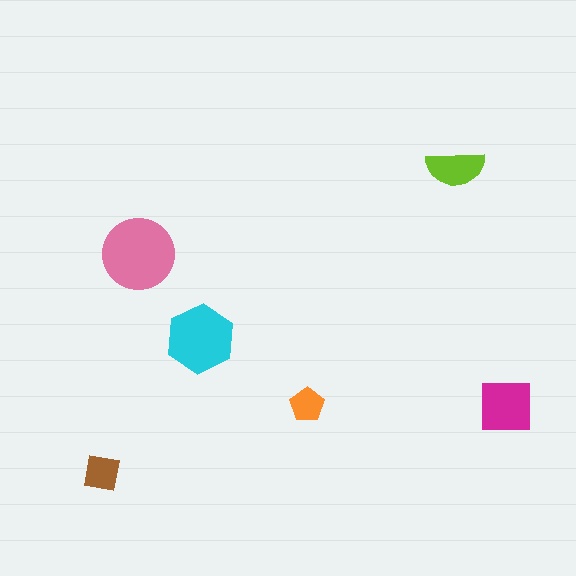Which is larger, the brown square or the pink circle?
The pink circle.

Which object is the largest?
The pink circle.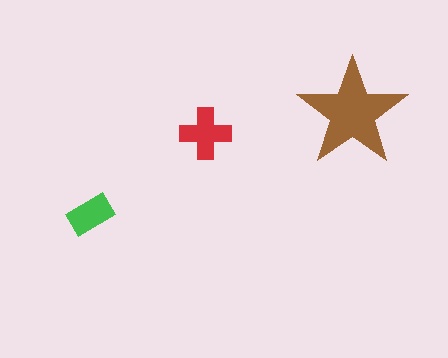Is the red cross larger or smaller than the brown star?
Smaller.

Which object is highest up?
The brown star is topmost.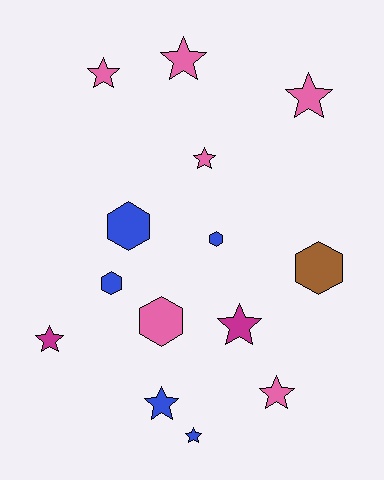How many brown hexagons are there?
There is 1 brown hexagon.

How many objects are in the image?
There are 14 objects.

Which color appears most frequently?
Pink, with 6 objects.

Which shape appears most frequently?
Star, with 9 objects.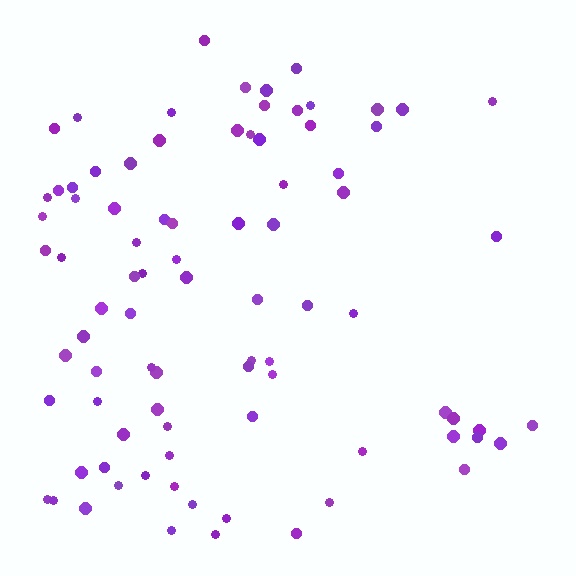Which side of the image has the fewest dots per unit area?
The right.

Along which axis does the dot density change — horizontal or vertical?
Horizontal.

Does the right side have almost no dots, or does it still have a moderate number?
Still a moderate number, just noticeably fewer than the left.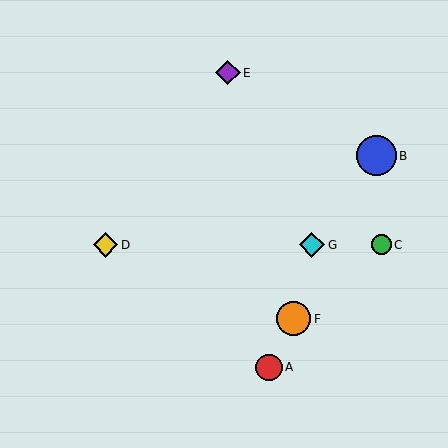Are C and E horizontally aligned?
No, C is at y≈245 and E is at y≈73.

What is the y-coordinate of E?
Object E is at y≈73.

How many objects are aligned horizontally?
3 objects (C, D, G) are aligned horizontally.